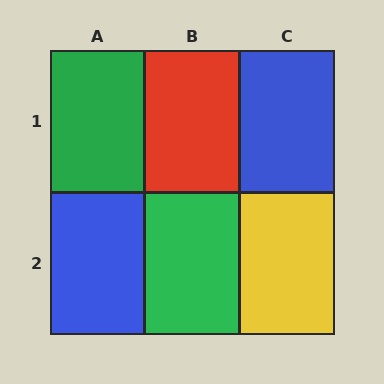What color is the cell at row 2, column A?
Blue.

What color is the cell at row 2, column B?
Green.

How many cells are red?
1 cell is red.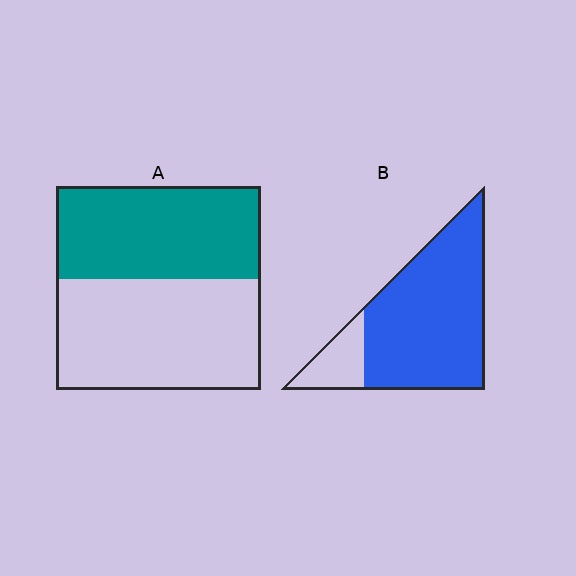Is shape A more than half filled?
No.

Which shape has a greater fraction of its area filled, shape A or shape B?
Shape B.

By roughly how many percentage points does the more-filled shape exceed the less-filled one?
By roughly 40 percentage points (B over A).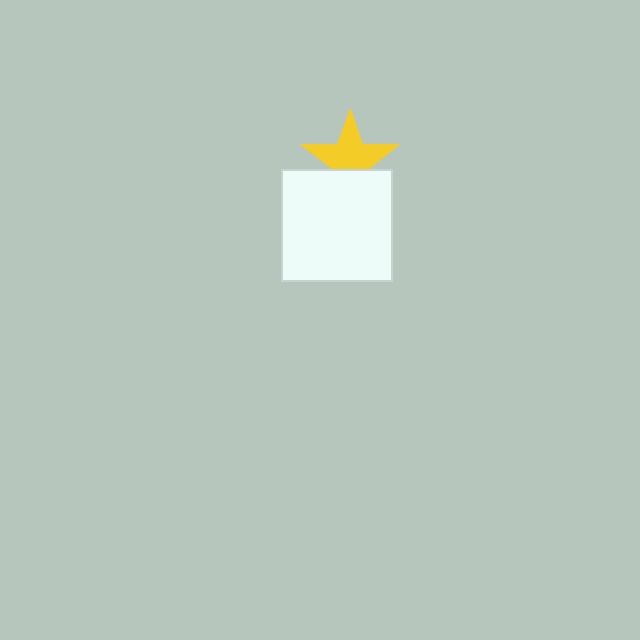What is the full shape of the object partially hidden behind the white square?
The partially hidden object is a yellow star.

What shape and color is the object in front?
The object in front is a white square.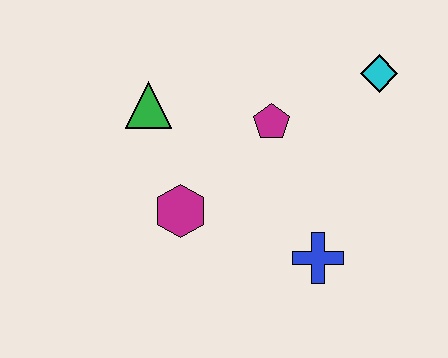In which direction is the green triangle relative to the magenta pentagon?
The green triangle is to the left of the magenta pentagon.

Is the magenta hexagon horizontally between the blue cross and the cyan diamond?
No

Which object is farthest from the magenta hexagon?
The cyan diamond is farthest from the magenta hexagon.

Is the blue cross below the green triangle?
Yes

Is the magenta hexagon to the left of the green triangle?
No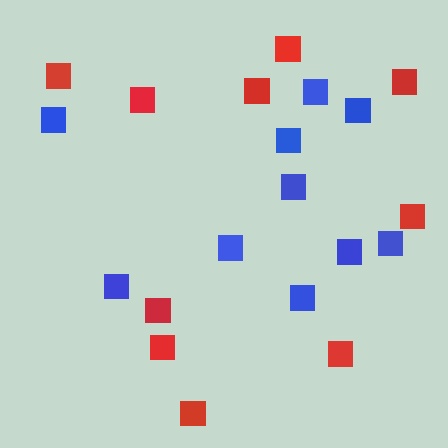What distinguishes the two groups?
There are 2 groups: one group of blue squares (10) and one group of red squares (10).